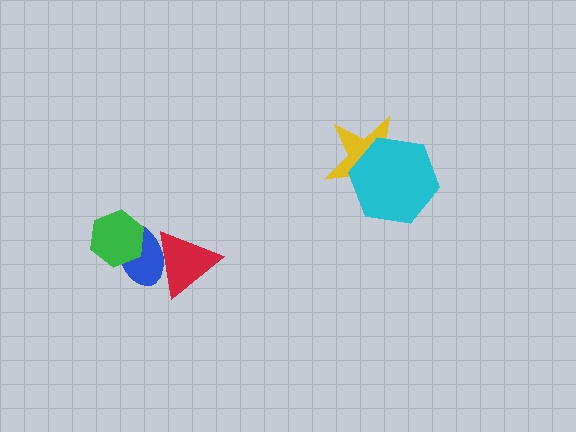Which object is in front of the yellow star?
The cyan hexagon is in front of the yellow star.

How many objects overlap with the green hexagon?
1 object overlaps with the green hexagon.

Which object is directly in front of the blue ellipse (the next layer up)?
The green hexagon is directly in front of the blue ellipse.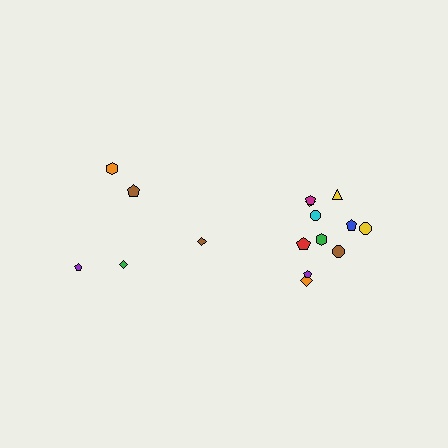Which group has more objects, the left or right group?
The right group.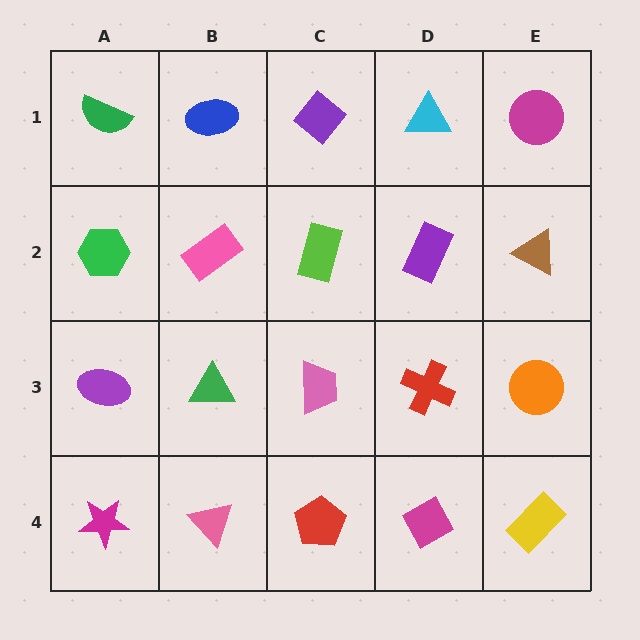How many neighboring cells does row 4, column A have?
2.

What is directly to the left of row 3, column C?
A green triangle.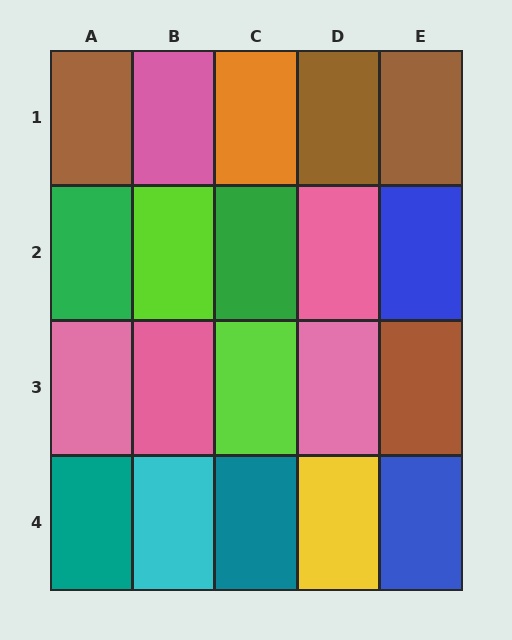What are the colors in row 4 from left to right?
Teal, cyan, teal, yellow, blue.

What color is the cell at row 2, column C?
Green.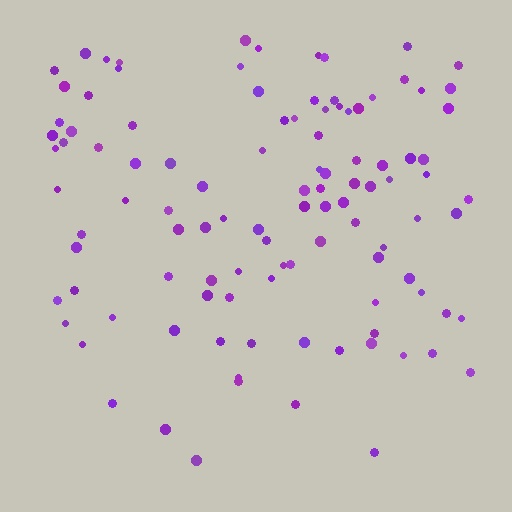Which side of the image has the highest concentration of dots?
The top.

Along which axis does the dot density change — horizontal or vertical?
Vertical.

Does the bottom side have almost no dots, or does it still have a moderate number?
Still a moderate number, just noticeably fewer than the top.